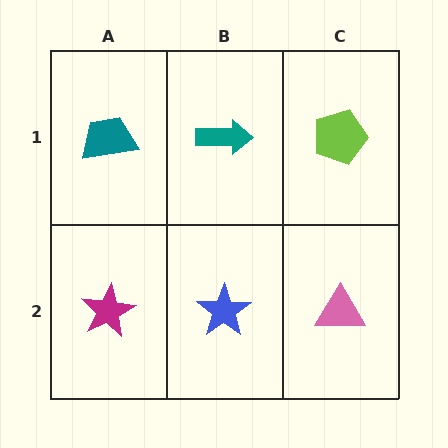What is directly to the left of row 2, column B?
A magenta star.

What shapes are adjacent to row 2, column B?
A teal arrow (row 1, column B), a magenta star (row 2, column A), a pink triangle (row 2, column C).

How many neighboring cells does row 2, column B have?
3.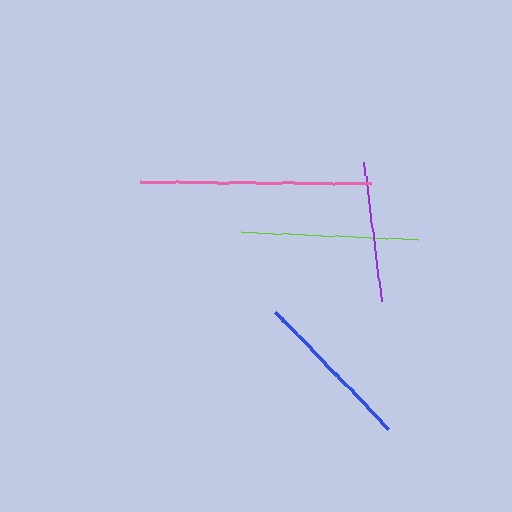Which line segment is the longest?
The pink line is the longest at approximately 232 pixels.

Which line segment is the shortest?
The purple line is the shortest at approximately 141 pixels.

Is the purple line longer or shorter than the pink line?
The pink line is longer than the purple line.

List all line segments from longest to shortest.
From longest to shortest: pink, lime, blue, purple.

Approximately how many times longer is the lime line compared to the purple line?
The lime line is approximately 1.3 times the length of the purple line.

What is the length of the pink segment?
The pink segment is approximately 232 pixels long.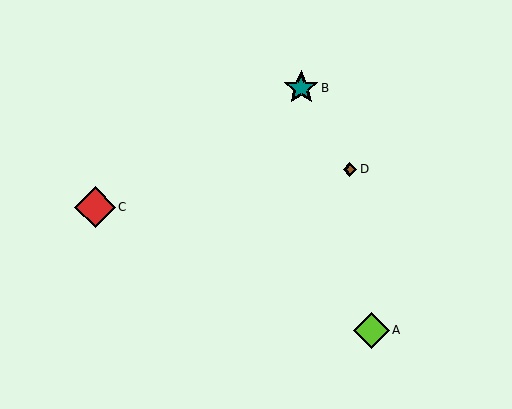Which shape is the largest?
The red diamond (labeled C) is the largest.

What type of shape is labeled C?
Shape C is a red diamond.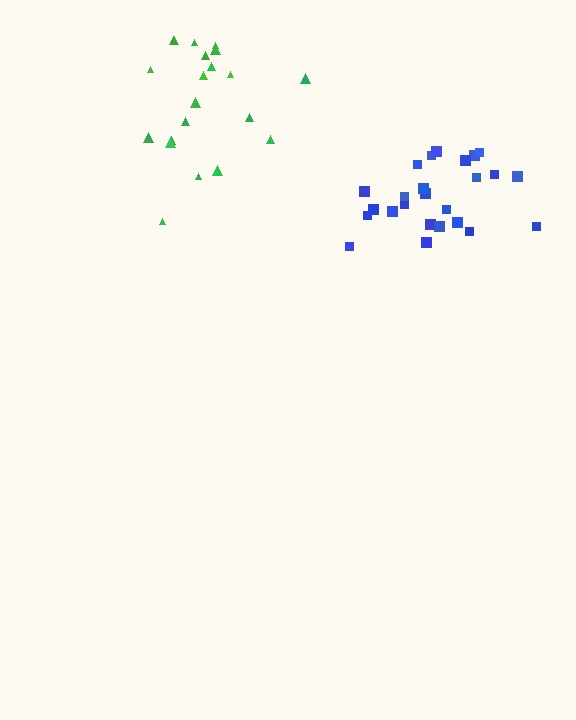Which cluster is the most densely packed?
Blue.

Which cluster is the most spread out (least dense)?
Green.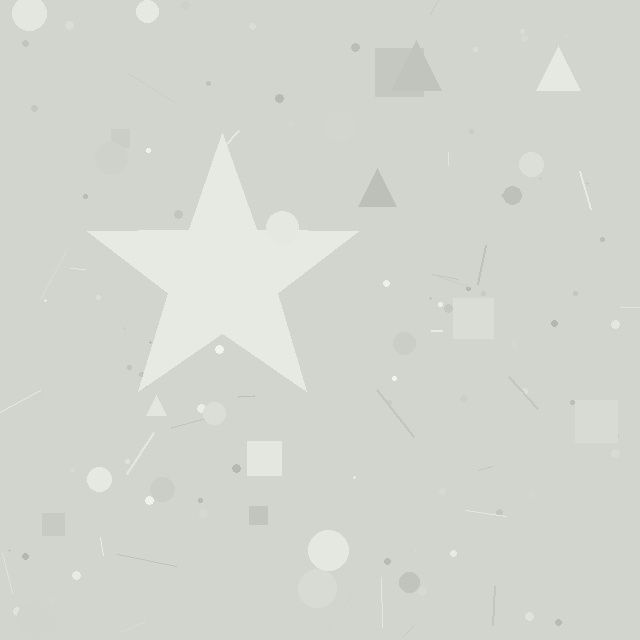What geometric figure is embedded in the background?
A star is embedded in the background.